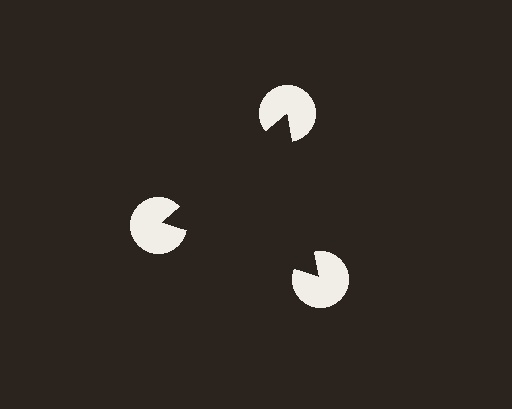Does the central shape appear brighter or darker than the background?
It typically appears slightly darker than the background, even though no actual brightness change is drawn.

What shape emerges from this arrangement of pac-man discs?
An illusory triangle — its edges are inferred from the aligned wedge cuts in the pac-man discs, not physically drawn.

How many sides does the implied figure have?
3 sides.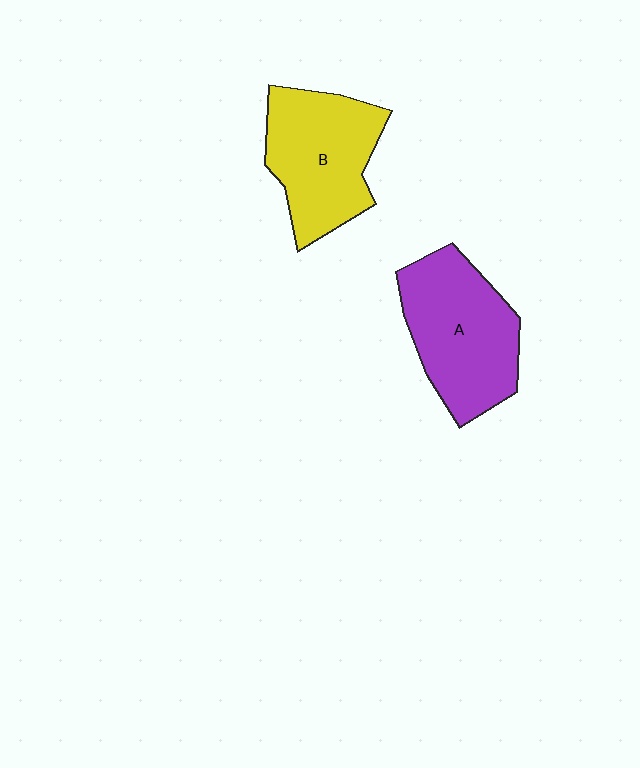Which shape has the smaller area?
Shape B (yellow).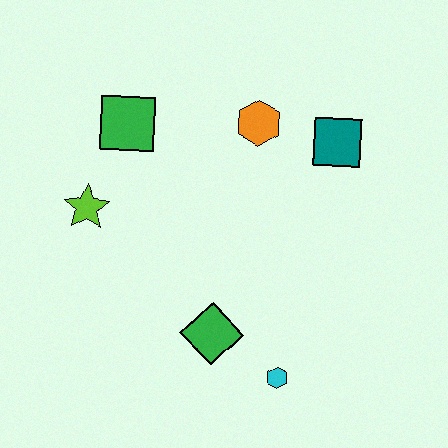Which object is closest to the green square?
The lime star is closest to the green square.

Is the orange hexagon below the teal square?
No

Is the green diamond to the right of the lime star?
Yes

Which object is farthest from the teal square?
The lime star is farthest from the teal square.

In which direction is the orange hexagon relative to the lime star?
The orange hexagon is to the right of the lime star.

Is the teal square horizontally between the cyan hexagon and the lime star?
No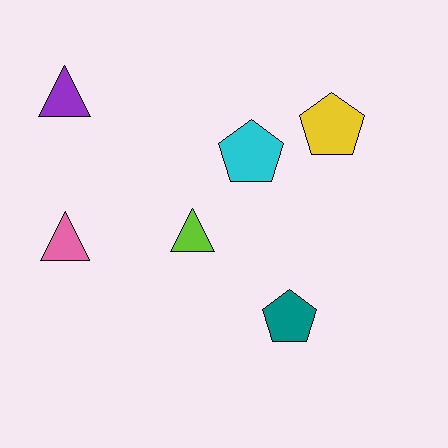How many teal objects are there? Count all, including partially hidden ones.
There is 1 teal object.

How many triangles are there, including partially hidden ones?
There are 3 triangles.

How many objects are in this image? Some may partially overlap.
There are 6 objects.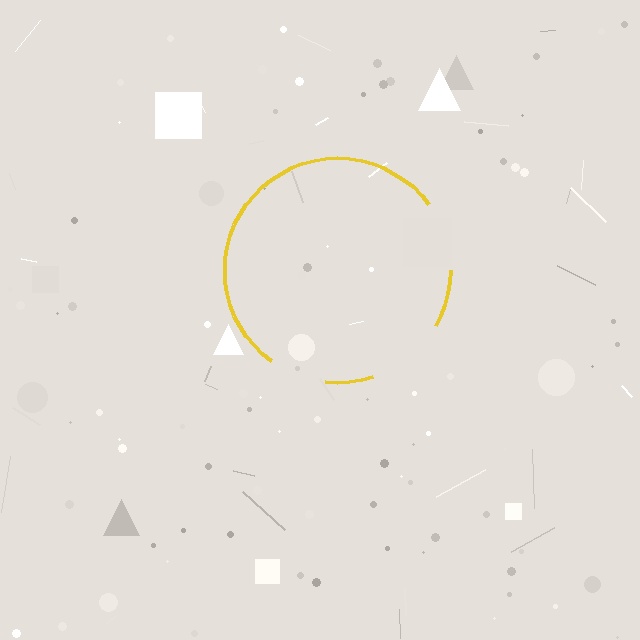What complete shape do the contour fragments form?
The contour fragments form a circle.